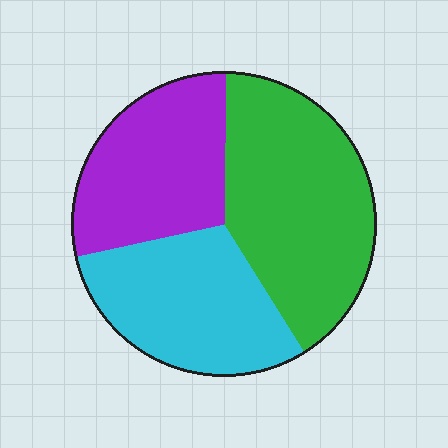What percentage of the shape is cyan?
Cyan takes up about one third (1/3) of the shape.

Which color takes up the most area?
Green, at roughly 40%.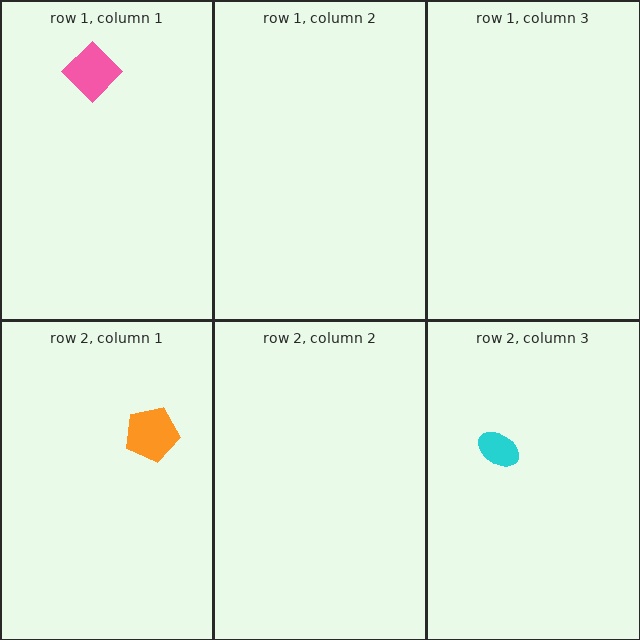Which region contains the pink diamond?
The row 1, column 1 region.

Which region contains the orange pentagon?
The row 2, column 1 region.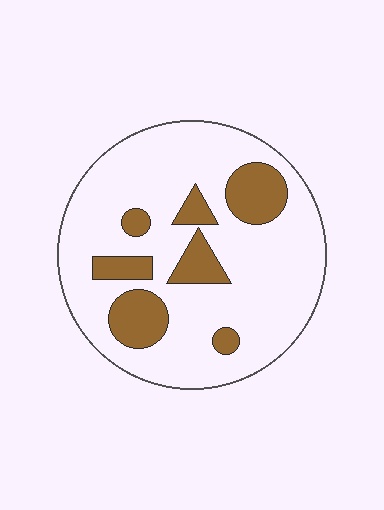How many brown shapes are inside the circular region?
7.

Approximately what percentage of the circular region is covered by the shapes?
Approximately 20%.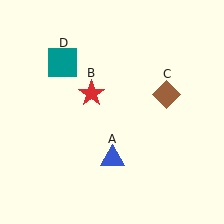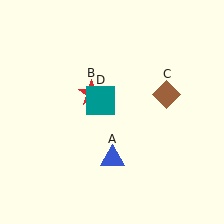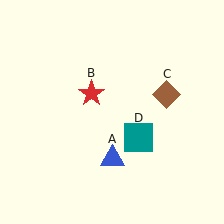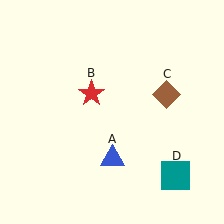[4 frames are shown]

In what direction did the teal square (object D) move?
The teal square (object D) moved down and to the right.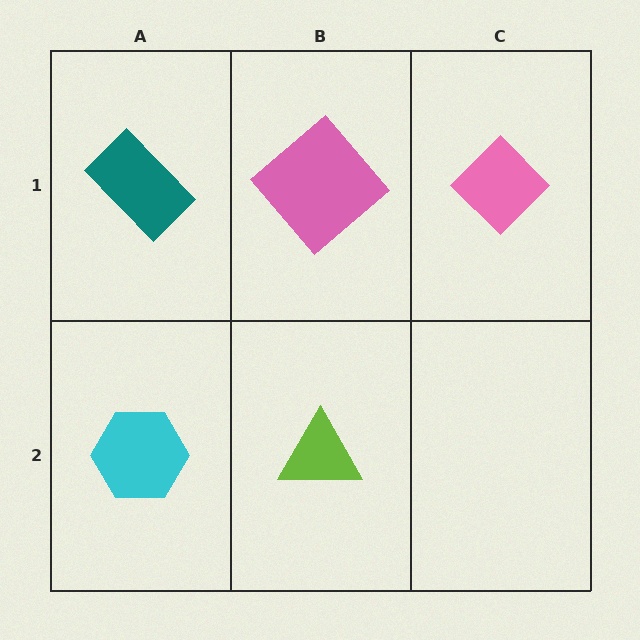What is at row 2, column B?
A lime triangle.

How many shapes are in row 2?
2 shapes.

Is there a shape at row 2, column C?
No, that cell is empty.